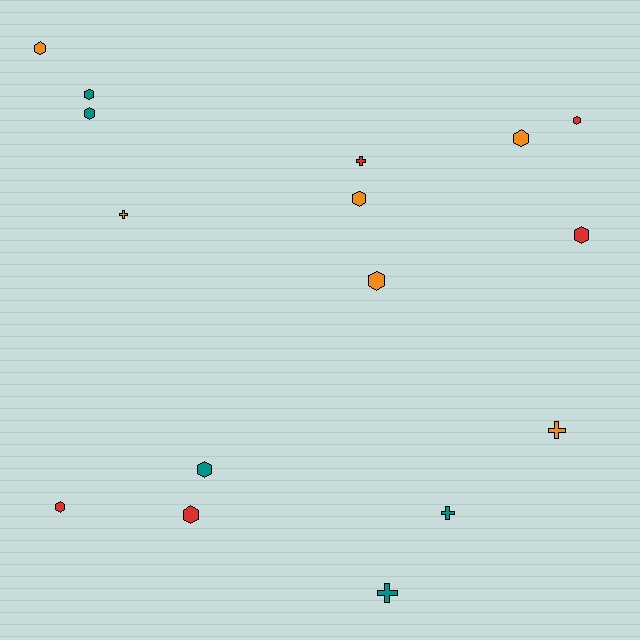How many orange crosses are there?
There are 2 orange crosses.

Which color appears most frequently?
Orange, with 6 objects.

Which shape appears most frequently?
Hexagon, with 11 objects.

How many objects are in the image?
There are 16 objects.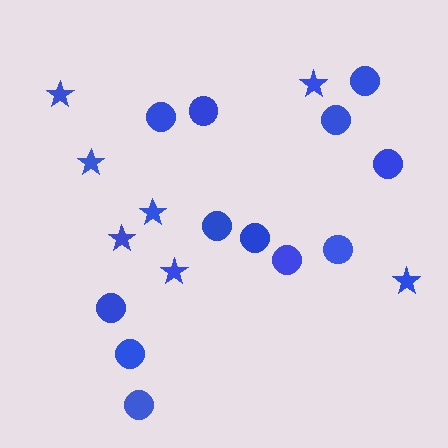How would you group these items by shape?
There are 2 groups: one group of stars (7) and one group of circles (12).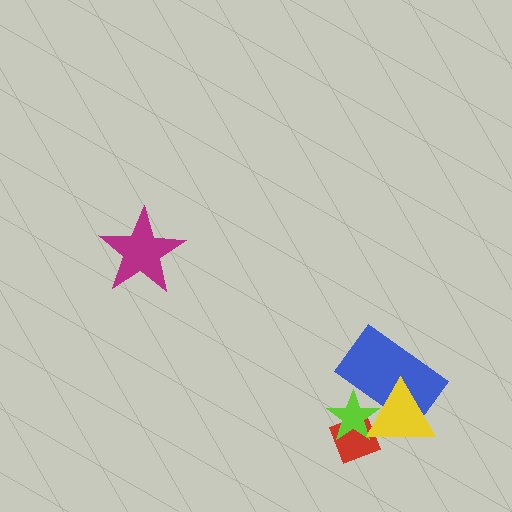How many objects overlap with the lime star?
3 objects overlap with the lime star.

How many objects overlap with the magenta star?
0 objects overlap with the magenta star.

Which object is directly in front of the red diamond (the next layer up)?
The lime star is directly in front of the red diamond.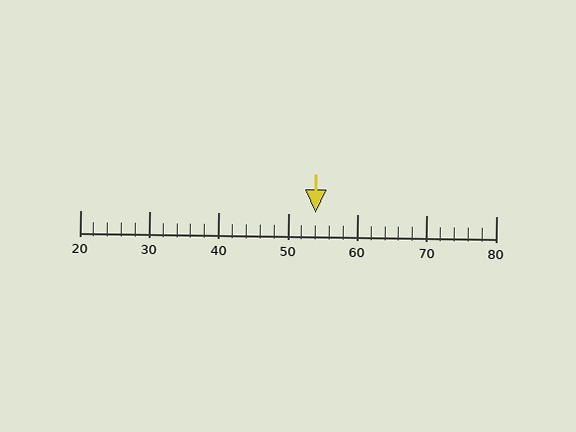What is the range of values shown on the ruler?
The ruler shows values from 20 to 80.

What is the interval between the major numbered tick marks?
The major tick marks are spaced 10 units apart.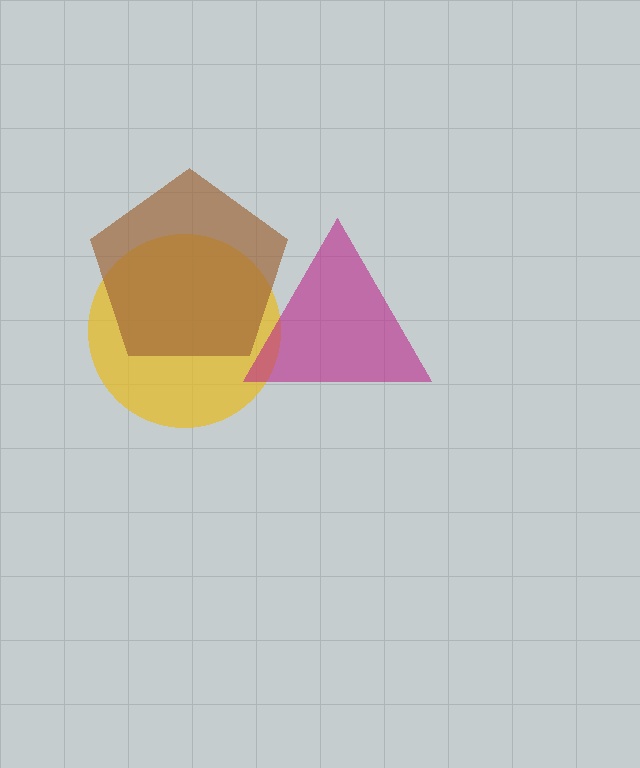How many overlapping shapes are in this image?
There are 3 overlapping shapes in the image.